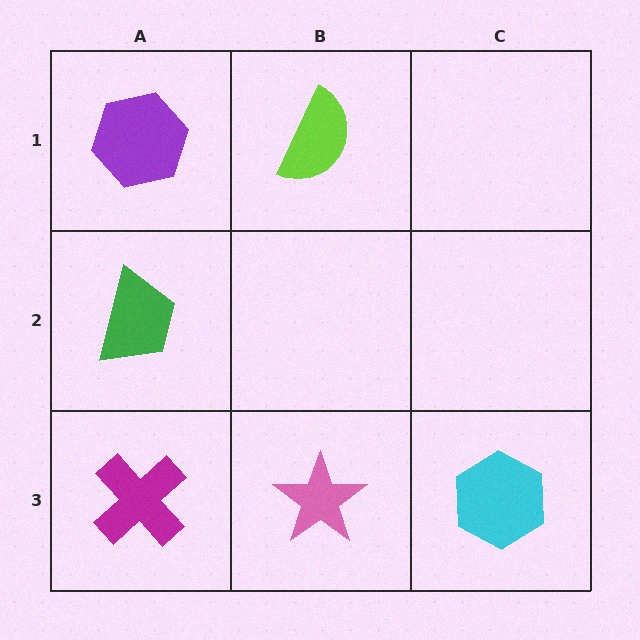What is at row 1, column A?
A purple hexagon.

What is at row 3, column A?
A magenta cross.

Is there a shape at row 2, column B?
No, that cell is empty.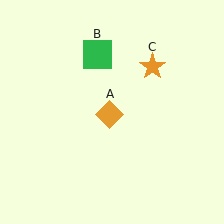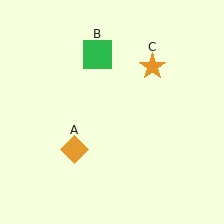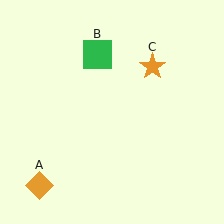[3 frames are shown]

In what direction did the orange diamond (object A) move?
The orange diamond (object A) moved down and to the left.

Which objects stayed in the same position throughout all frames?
Green square (object B) and orange star (object C) remained stationary.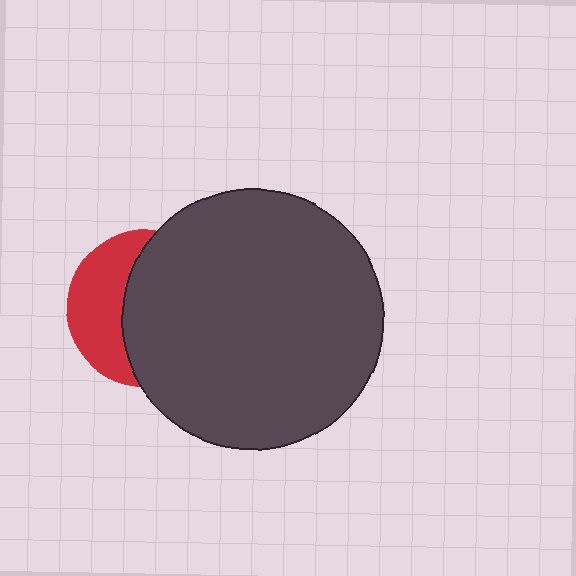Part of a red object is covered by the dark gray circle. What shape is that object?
It is a circle.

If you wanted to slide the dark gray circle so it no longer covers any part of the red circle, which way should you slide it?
Slide it right — that is the most direct way to separate the two shapes.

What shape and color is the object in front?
The object in front is a dark gray circle.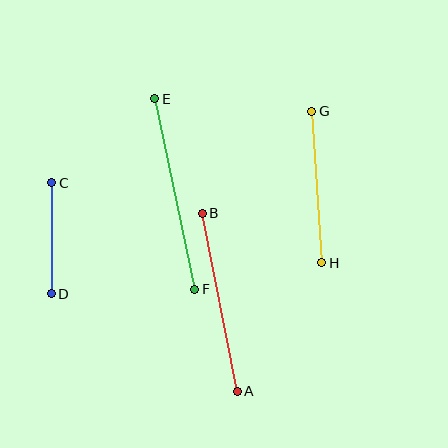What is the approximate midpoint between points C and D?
The midpoint is at approximately (52, 238) pixels.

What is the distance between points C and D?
The distance is approximately 111 pixels.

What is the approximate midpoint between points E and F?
The midpoint is at approximately (175, 194) pixels.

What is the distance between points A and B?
The distance is approximately 181 pixels.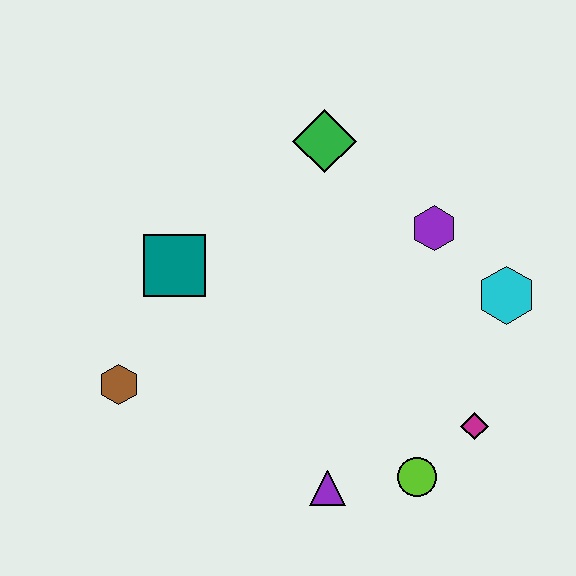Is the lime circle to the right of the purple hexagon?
No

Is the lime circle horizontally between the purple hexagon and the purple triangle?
Yes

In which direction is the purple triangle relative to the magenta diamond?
The purple triangle is to the left of the magenta diamond.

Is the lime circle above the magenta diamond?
No